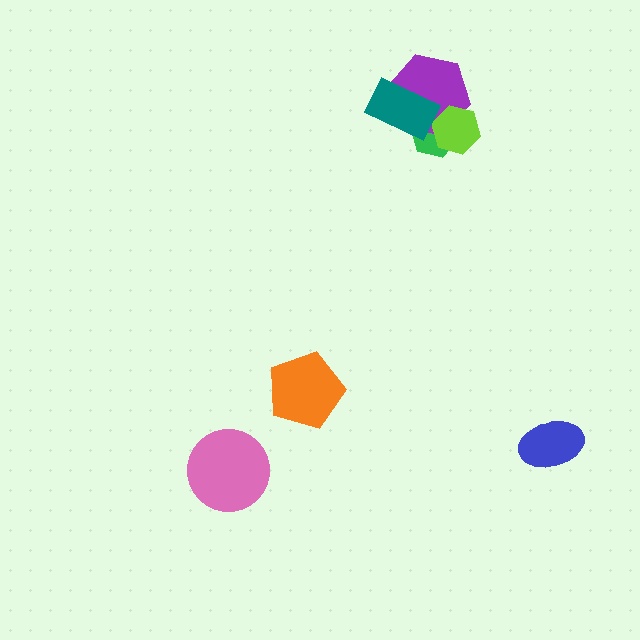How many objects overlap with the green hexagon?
3 objects overlap with the green hexagon.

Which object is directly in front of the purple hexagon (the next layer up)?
The lime hexagon is directly in front of the purple hexagon.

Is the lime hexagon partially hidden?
No, no other shape covers it.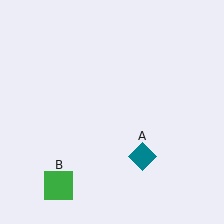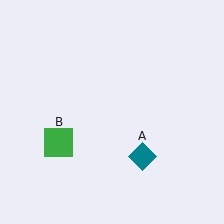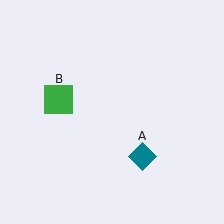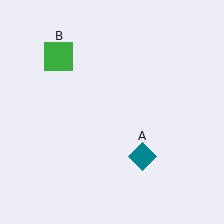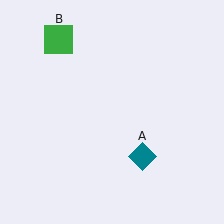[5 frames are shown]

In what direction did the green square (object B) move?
The green square (object B) moved up.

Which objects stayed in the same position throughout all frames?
Teal diamond (object A) remained stationary.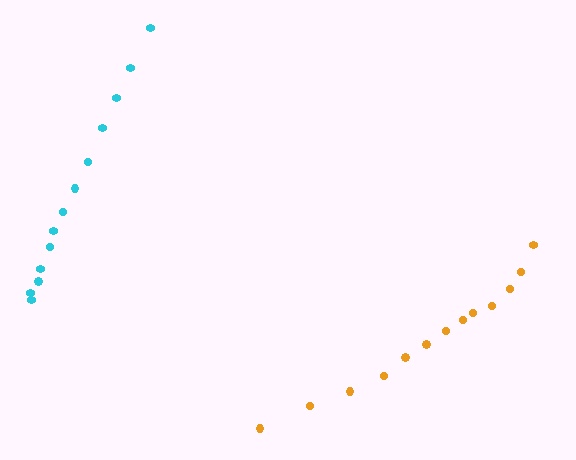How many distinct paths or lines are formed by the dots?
There are 2 distinct paths.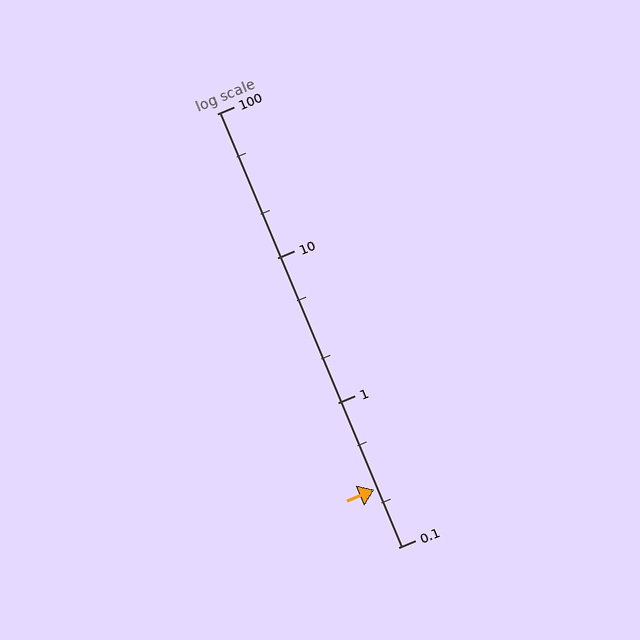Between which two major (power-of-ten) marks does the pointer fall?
The pointer is between 0.1 and 1.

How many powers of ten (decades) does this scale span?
The scale spans 3 decades, from 0.1 to 100.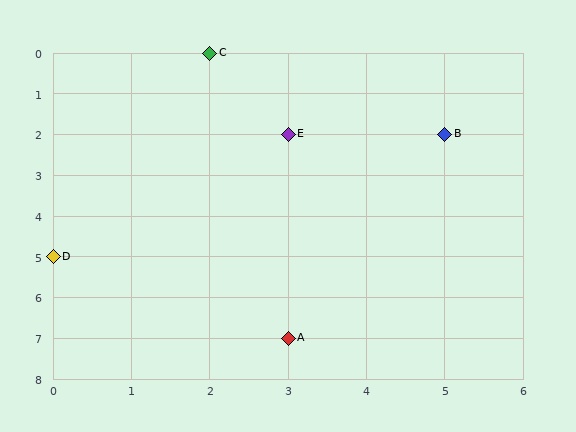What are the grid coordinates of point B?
Point B is at grid coordinates (5, 2).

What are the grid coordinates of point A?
Point A is at grid coordinates (3, 7).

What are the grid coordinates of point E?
Point E is at grid coordinates (3, 2).